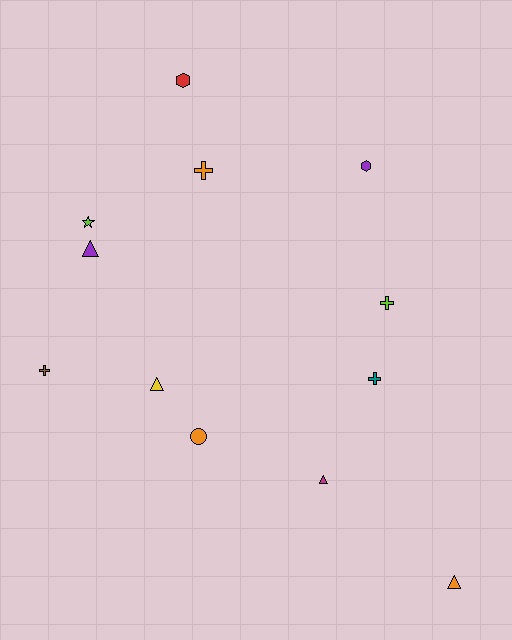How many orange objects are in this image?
There are 3 orange objects.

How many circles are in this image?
There is 1 circle.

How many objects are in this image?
There are 12 objects.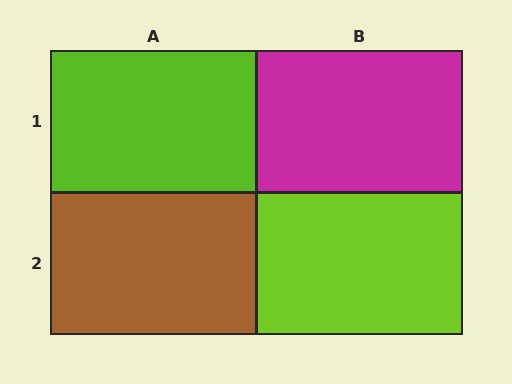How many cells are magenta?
1 cell is magenta.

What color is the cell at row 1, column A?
Lime.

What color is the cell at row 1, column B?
Magenta.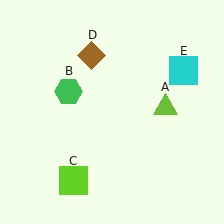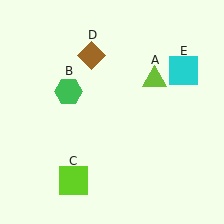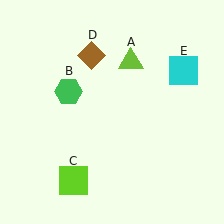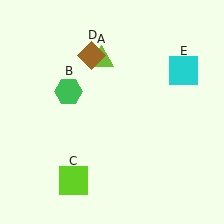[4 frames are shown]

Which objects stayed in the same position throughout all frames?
Green hexagon (object B) and lime square (object C) and brown diamond (object D) and cyan square (object E) remained stationary.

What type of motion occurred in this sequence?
The lime triangle (object A) rotated counterclockwise around the center of the scene.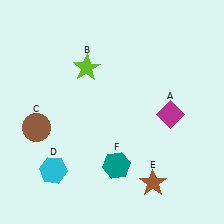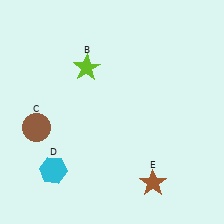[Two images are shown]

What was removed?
The teal hexagon (F), the magenta diamond (A) were removed in Image 2.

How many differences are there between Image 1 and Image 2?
There are 2 differences between the two images.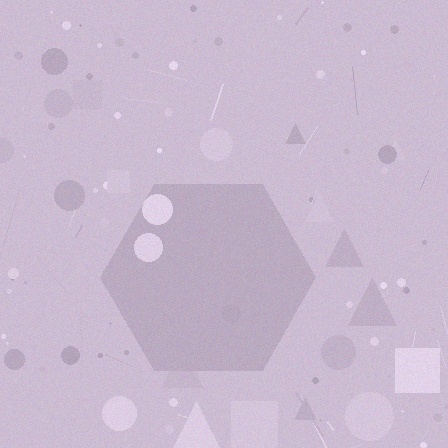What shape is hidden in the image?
A hexagon is hidden in the image.